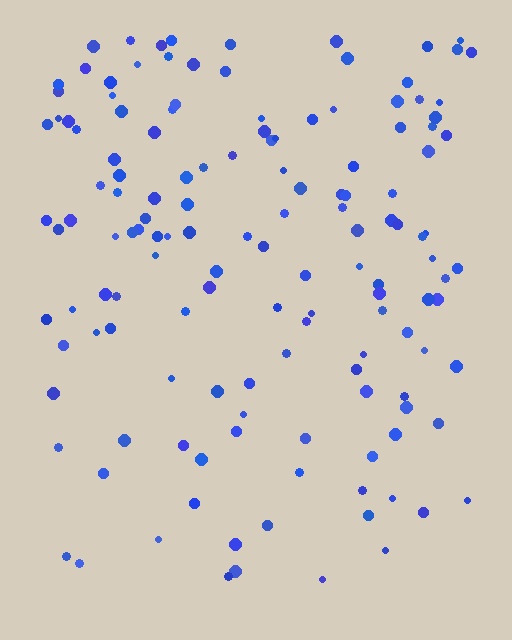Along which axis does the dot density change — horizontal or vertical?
Vertical.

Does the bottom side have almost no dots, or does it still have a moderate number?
Still a moderate number, just noticeably fewer than the top.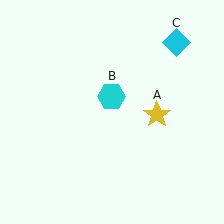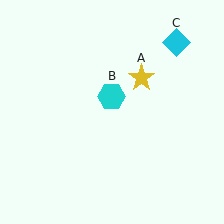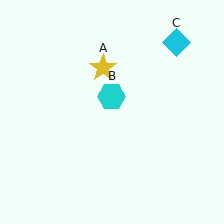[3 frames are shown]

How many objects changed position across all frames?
1 object changed position: yellow star (object A).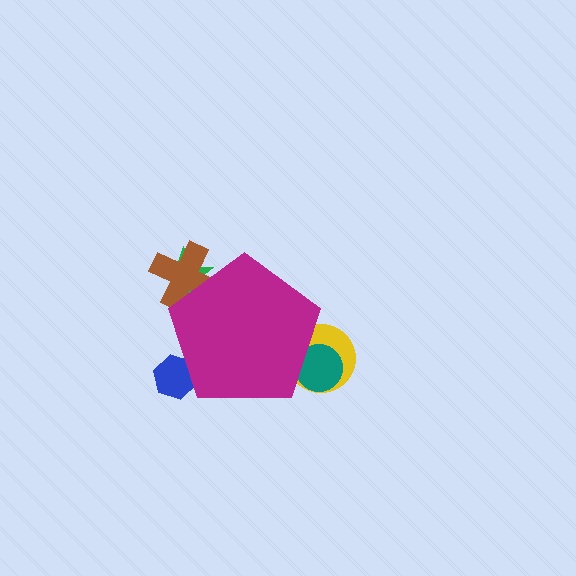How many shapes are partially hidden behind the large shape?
5 shapes are partially hidden.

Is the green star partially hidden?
Yes, the green star is partially hidden behind the magenta pentagon.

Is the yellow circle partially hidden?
Yes, the yellow circle is partially hidden behind the magenta pentagon.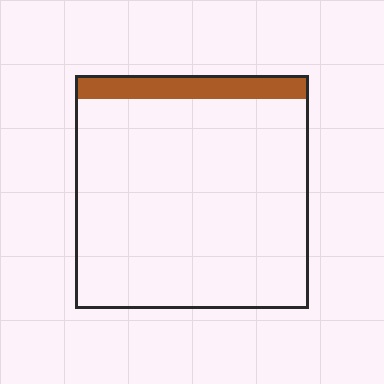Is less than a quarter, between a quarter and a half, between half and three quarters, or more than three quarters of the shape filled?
Less than a quarter.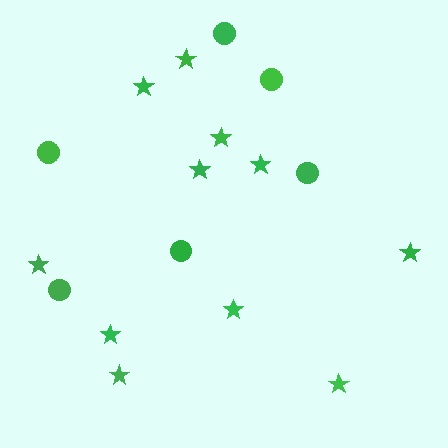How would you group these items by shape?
There are 2 groups: one group of circles (6) and one group of stars (11).